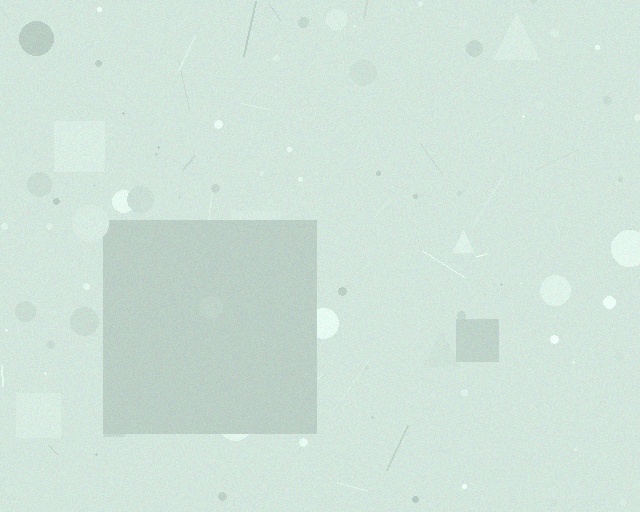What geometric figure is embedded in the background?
A square is embedded in the background.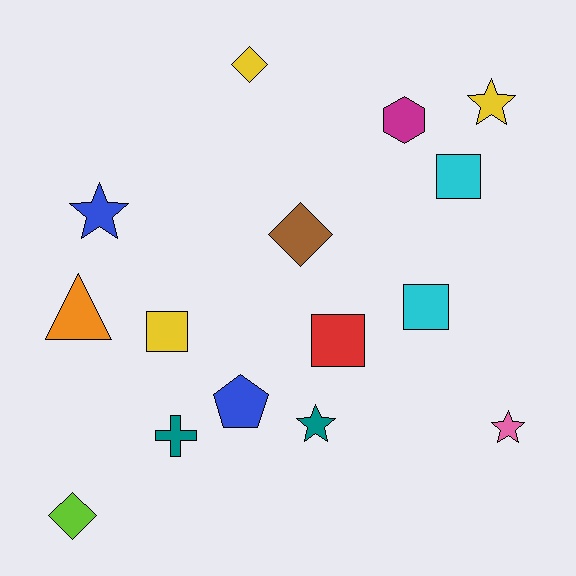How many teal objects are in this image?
There are 2 teal objects.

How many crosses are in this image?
There is 1 cross.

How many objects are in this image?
There are 15 objects.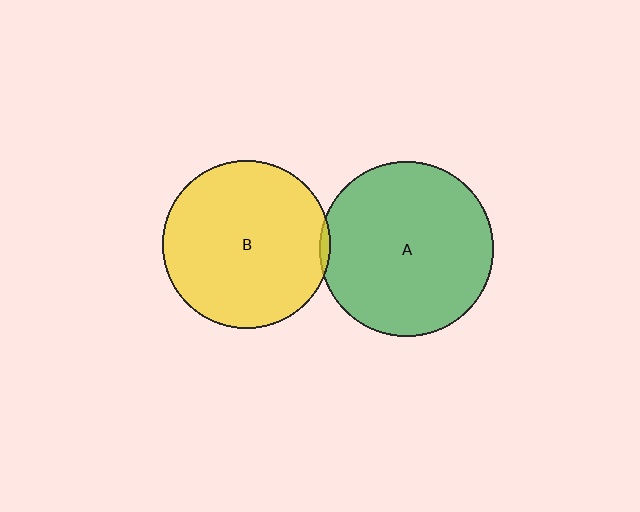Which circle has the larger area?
Circle A (green).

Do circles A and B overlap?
Yes.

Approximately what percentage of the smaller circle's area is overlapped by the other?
Approximately 5%.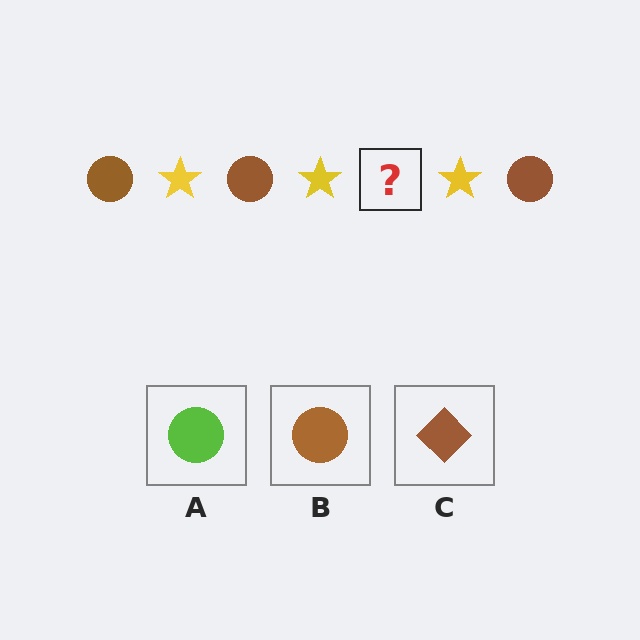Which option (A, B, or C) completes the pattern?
B.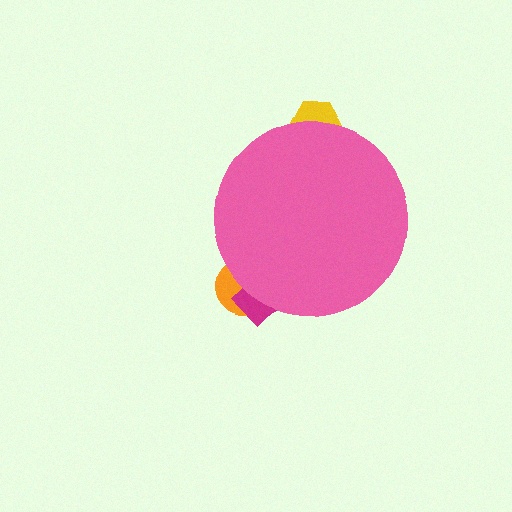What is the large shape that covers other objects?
A pink circle.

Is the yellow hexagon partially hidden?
Yes, the yellow hexagon is partially hidden behind the pink circle.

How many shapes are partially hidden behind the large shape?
3 shapes are partially hidden.